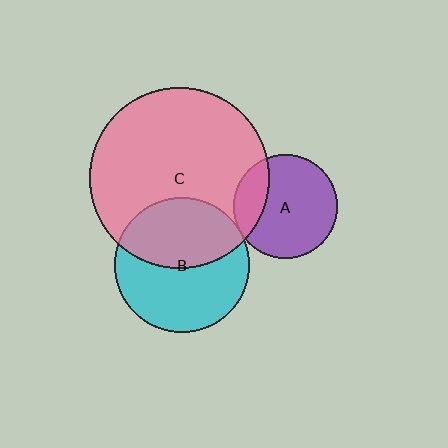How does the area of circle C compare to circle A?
Approximately 3.0 times.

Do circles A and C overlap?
Yes.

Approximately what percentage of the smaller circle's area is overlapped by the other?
Approximately 25%.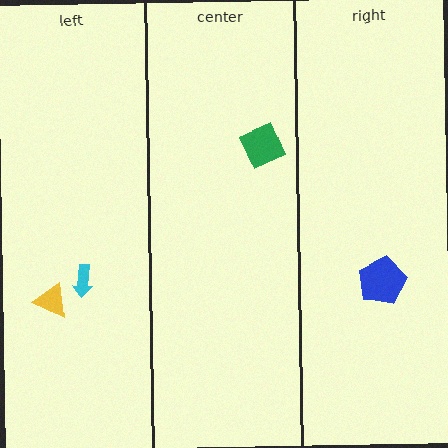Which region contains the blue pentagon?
The right region.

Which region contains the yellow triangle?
The left region.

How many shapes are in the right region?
1.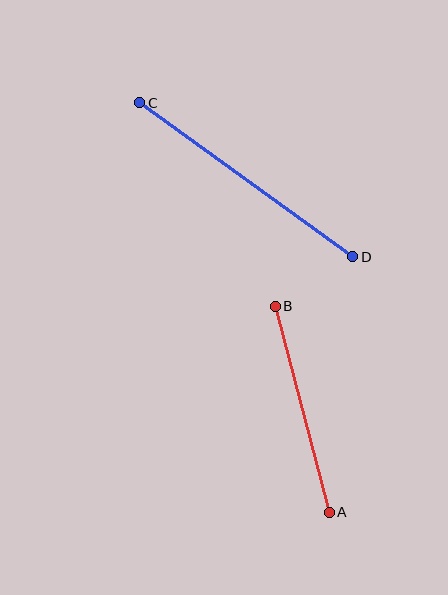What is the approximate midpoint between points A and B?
The midpoint is at approximately (302, 409) pixels.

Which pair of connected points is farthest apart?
Points C and D are farthest apart.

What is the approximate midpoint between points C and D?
The midpoint is at approximately (246, 180) pixels.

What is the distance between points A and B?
The distance is approximately 213 pixels.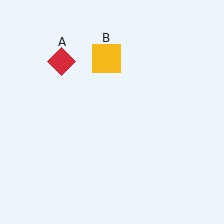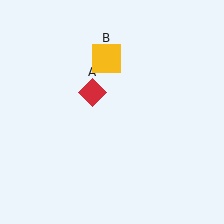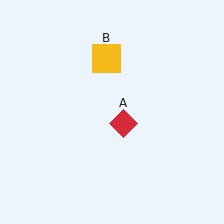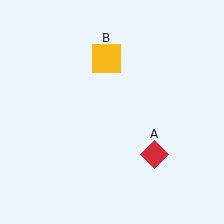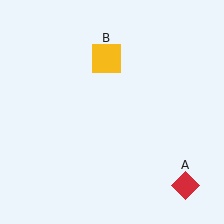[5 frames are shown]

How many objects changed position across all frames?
1 object changed position: red diamond (object A).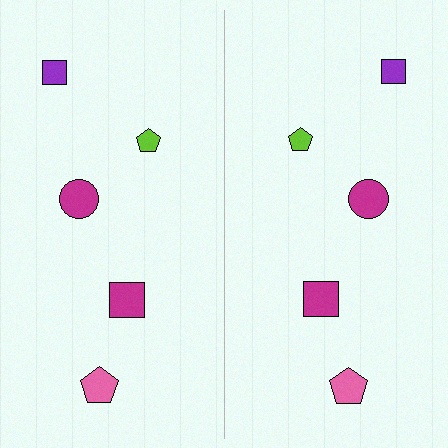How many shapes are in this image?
There are 10 shapes in this image.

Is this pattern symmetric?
Yes, this pattern has bilateral (reflection) symmetry.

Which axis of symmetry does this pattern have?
The pattern has a vertical axis of symmetry running through the center of the image.